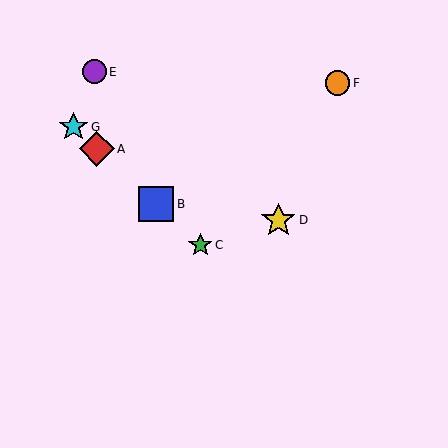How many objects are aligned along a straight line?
4 objects (A, B, C, G) are aligned along a straight line.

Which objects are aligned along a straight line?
Objects A, B, C, G are aligned along a straight line.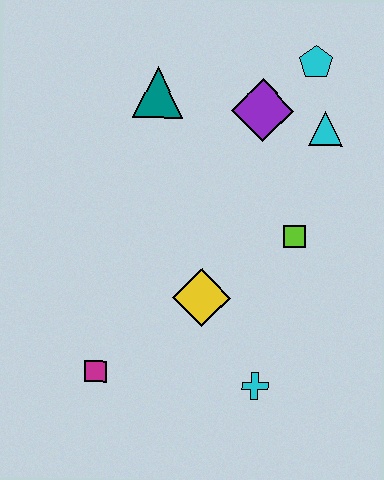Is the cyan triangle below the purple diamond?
Yes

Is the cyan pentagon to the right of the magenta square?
Yes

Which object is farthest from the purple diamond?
The magenta square is farthest from the purple diamond.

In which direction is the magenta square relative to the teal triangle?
The magenta square is below the teal triangle.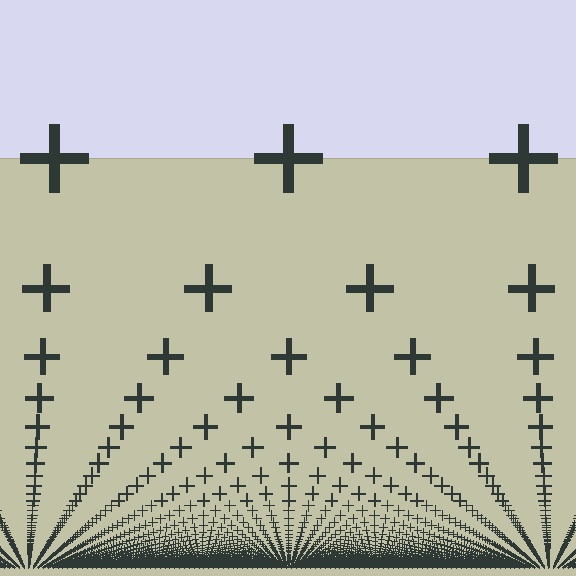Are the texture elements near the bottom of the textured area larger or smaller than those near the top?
Smaller. The gradient is inverted — elements near the bottom are smaller and denser.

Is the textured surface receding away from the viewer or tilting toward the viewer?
The surface appears to tilt toward the viewer. Texture elements get larger and sparser toward the top.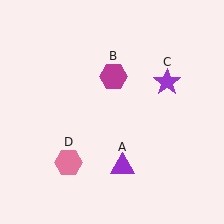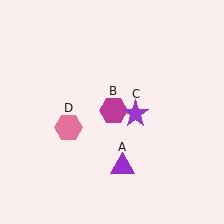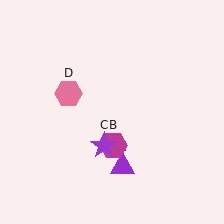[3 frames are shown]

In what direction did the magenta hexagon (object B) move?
The magenta hexagon (object B) moved down.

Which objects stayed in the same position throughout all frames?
Purple triangle (object A) remained stationary.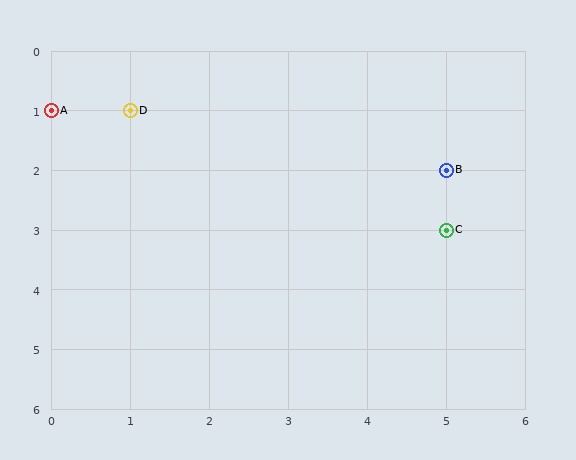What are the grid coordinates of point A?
Point A is at grid coordinates (0, 1).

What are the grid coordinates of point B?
Point B is at grid coordinates (5, 2).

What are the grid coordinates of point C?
Point C is at grid coordinates (5, 3).